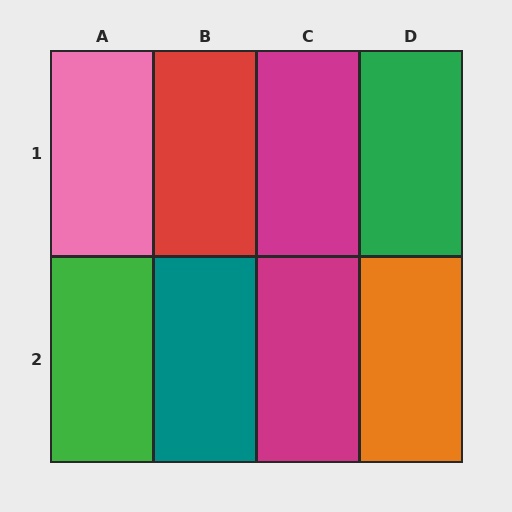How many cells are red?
1 cell is red.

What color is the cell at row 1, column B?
Red.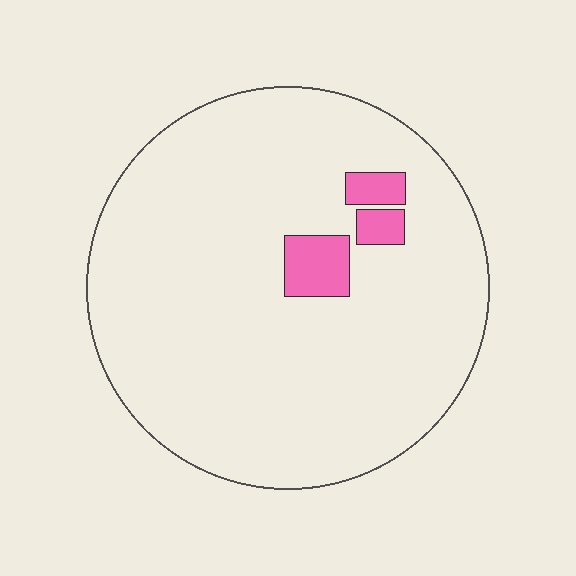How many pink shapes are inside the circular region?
3.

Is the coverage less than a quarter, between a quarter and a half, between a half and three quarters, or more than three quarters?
Less than a quarter.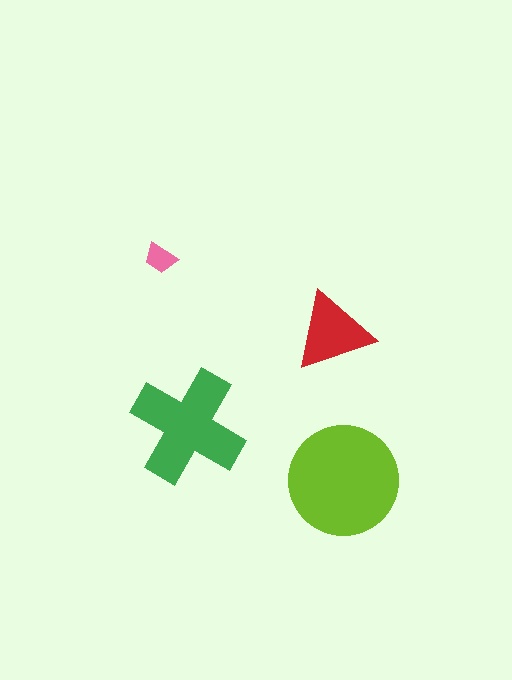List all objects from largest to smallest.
The lime circle, the green cross, the red triangle, the pink trapezoid.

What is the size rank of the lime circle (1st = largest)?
1st.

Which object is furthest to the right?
The lime circle is rightmost.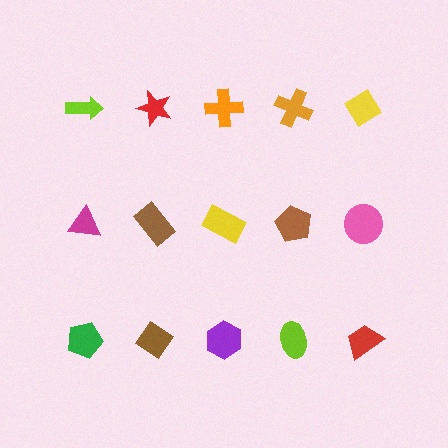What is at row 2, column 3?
A yellow rectangle.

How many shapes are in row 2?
5 shapes.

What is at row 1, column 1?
A lime arrow.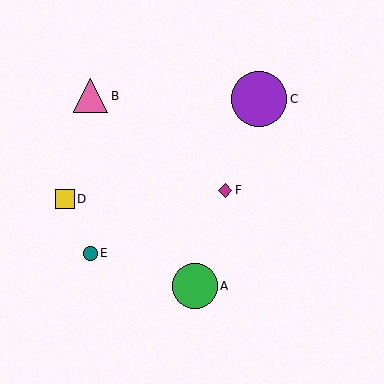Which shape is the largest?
The purple circle (labeled C) is the largest.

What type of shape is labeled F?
Shape F is a magenta diamond.